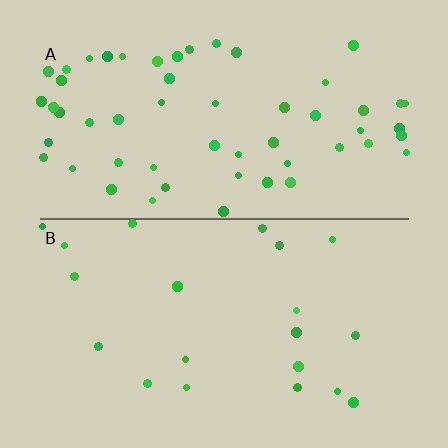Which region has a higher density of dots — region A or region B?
A (the top).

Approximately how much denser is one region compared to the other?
Approximately 2.7× — region A over region B.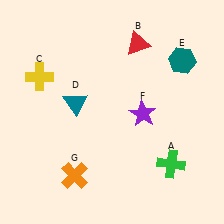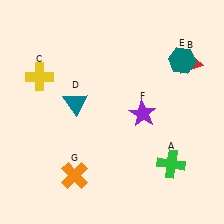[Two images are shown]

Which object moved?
The red triangle (B) moved right.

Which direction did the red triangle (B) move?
The red triangle (B) moved right.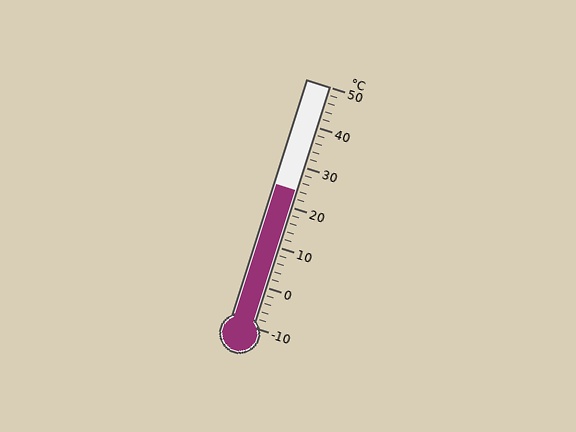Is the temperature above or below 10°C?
The temperature is above 10°C.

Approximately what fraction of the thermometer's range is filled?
The thermometer is filled to approximately 55% of its range.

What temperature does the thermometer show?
The thermometer shows approximately 24°C.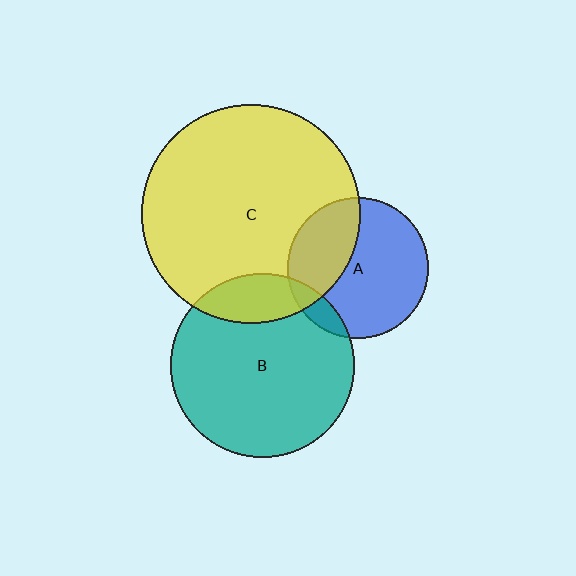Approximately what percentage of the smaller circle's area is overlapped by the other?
Approximately 15%.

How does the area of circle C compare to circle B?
Approximately 1.4 times.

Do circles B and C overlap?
Yes.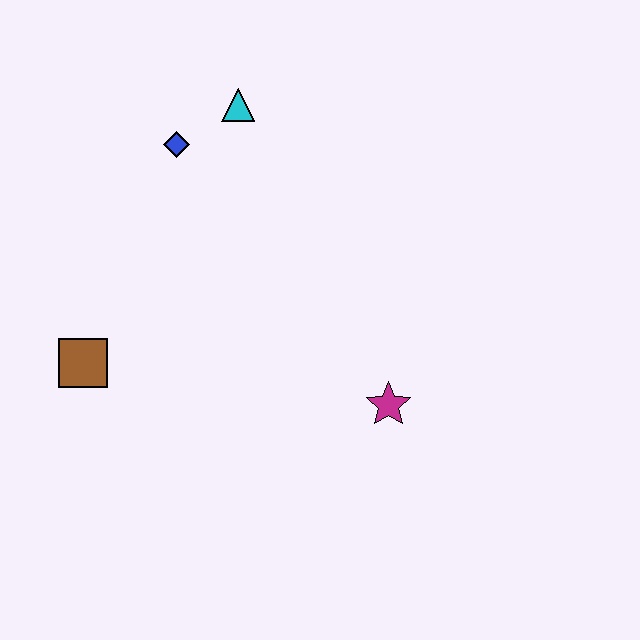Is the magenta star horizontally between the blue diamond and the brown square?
No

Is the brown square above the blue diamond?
No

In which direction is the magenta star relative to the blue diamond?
The magenta star is below the blue diamond.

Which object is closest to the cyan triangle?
The blue diamond is closest to the cyan triangle.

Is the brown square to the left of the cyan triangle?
Yes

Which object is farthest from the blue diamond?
The magenta star is farthest from the blue diamond.